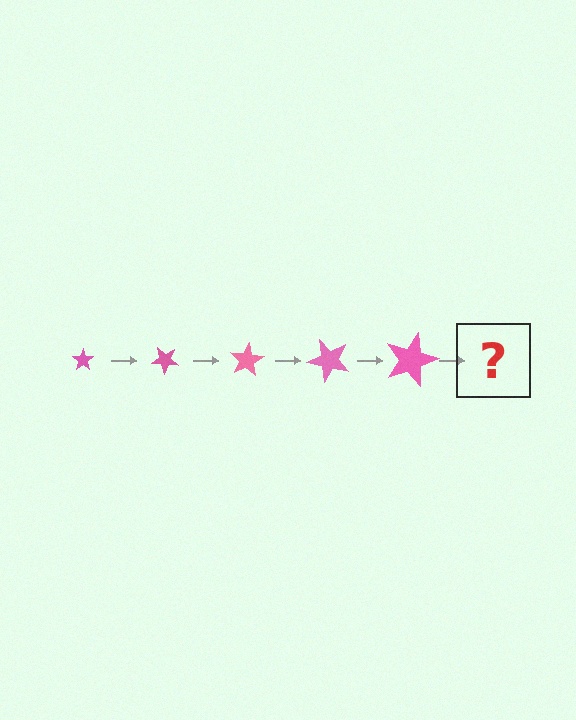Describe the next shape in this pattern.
It should be a star, larger than the previous one and rotated 200 degrees from the start.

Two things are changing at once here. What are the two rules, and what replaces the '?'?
The two rules are that the star grows larger each step and it rotates 40 degrees each step. The '?' should be a star, larger than the previous one and rotated 200 degrees from the start.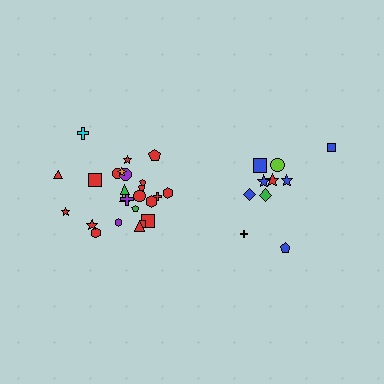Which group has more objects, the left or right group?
The left group.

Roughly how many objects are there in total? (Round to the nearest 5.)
Roughly 35 objects in total.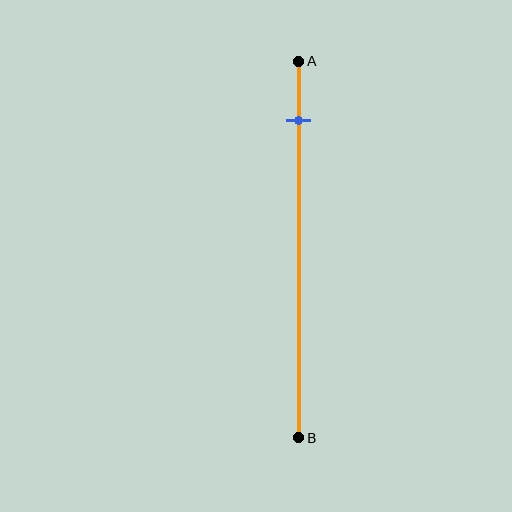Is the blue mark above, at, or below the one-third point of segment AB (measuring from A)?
The blue mark is above the one-third point of segment AB.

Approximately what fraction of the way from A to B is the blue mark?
The blue mark is approximately 15% of the way from A to B.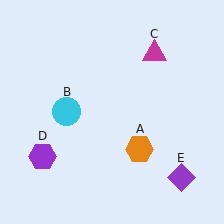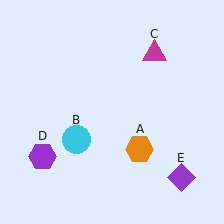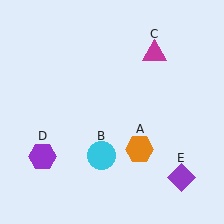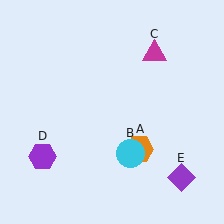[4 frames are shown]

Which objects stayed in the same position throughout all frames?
Orange hexagon (object A) and magenta triangle (object C) and purple hexagon (object D) and purple diamond (object E) remained stationary.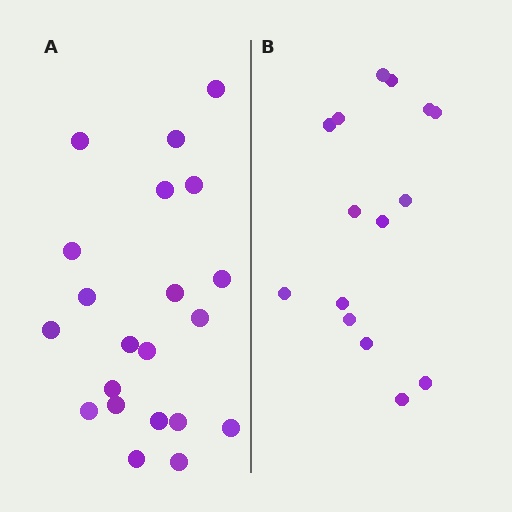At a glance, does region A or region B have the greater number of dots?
Region A (the left region) has more dots.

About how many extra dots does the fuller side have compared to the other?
Region A has about 6 more dots than region B.